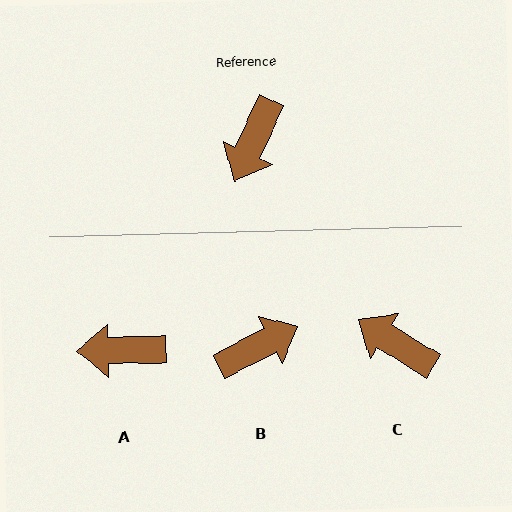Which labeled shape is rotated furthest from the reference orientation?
B, about 142 degrees away.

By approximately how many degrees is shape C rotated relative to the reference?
Approximately 97 degrees clockwise.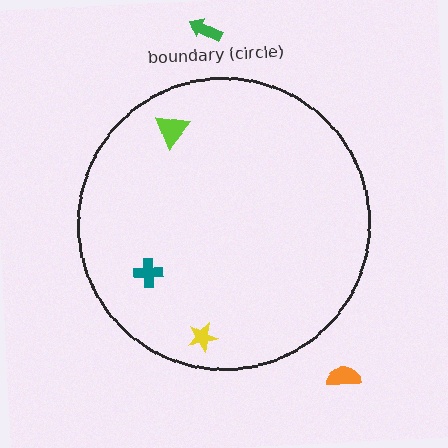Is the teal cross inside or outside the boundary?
Inside.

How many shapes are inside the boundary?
3 inside, 2 outside.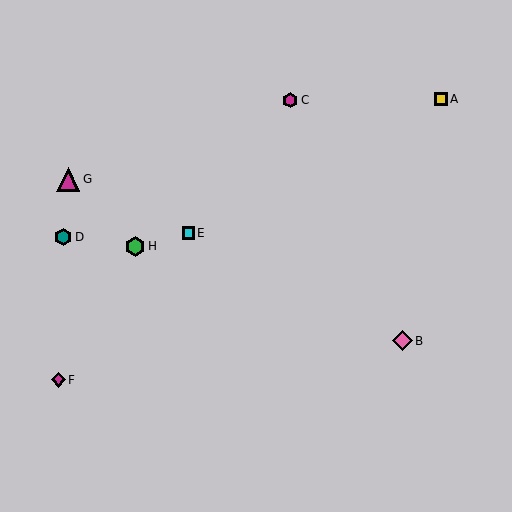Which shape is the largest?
The magenta triangle (labeled G) is the largest.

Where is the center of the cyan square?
The center of the cyan square is at (188, 233).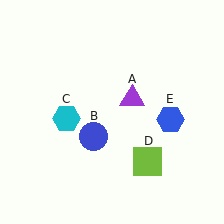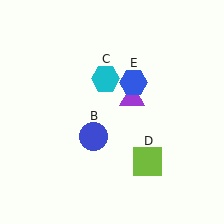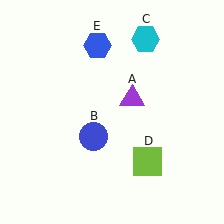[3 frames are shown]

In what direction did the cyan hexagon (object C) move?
The cyan hexagon (object C) moved up and to the right.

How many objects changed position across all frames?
2 objects changed position: cyan hexagon (object C), blue hexagon (object E).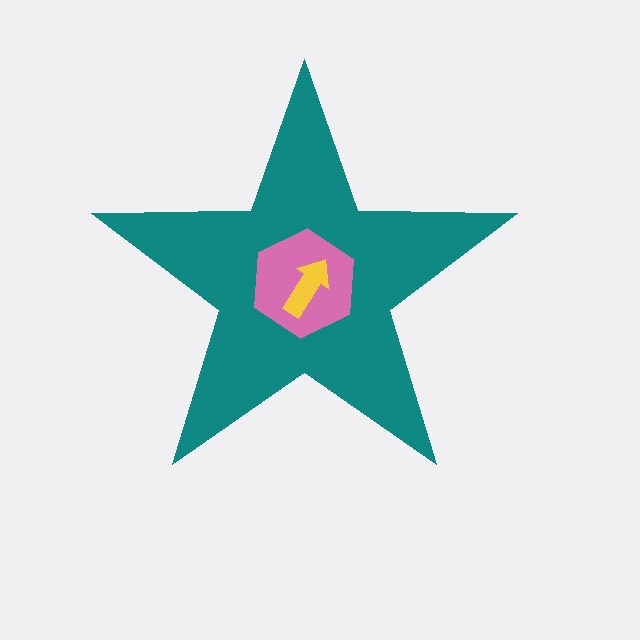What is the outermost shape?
The teal star.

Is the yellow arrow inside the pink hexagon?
Yes.